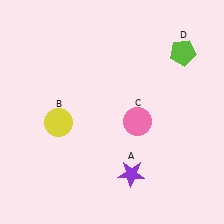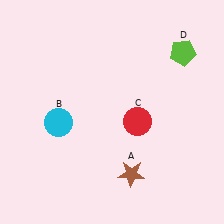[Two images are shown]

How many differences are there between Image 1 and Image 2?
There are 3 differences between the two images.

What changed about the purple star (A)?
In Image 1, A is purple. In Image 2, it changed to brown.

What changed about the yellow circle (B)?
In Image 1, B is yellow. In Image 2, it changed to cyan.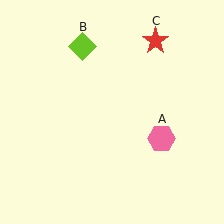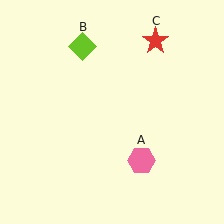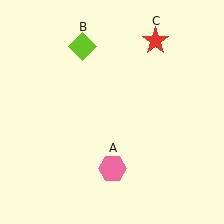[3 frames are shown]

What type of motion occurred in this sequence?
The pink hexagon (object A) rotated clockwise around the center of the scene.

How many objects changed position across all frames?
1 object changed position: pink hexagon (object A).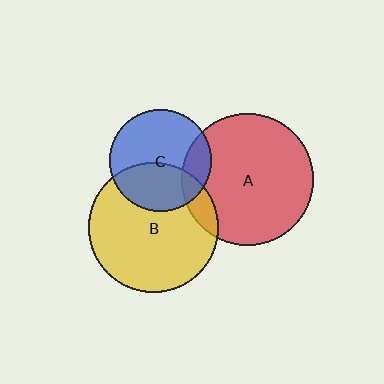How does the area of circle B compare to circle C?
Approximately 1.7 times.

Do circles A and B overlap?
Yes.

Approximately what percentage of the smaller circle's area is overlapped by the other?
Approximately 10%.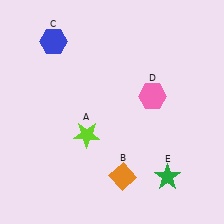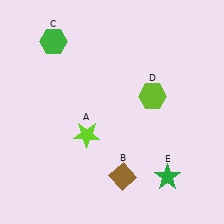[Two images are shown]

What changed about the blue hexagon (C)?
In Image 1, C is blue. In Image 2, it changed to green.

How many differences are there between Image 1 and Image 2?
There are 3 differences between the two images.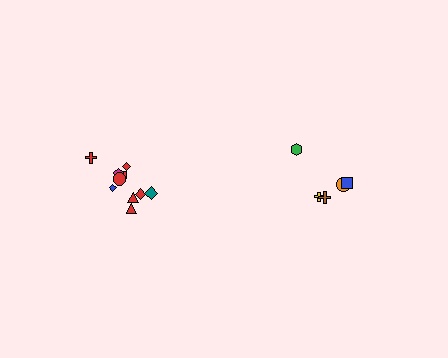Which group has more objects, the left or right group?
The left group.